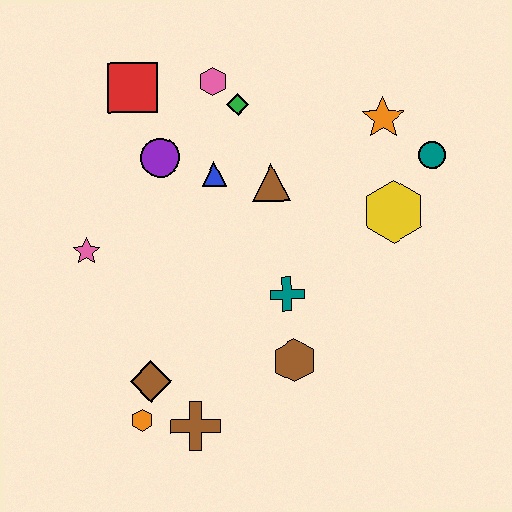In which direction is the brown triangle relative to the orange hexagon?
The brown triangle is above the orange hexagon.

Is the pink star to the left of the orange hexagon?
Yes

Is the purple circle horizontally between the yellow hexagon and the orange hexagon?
Yes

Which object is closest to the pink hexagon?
The green diamond is closest to the pink hexagon.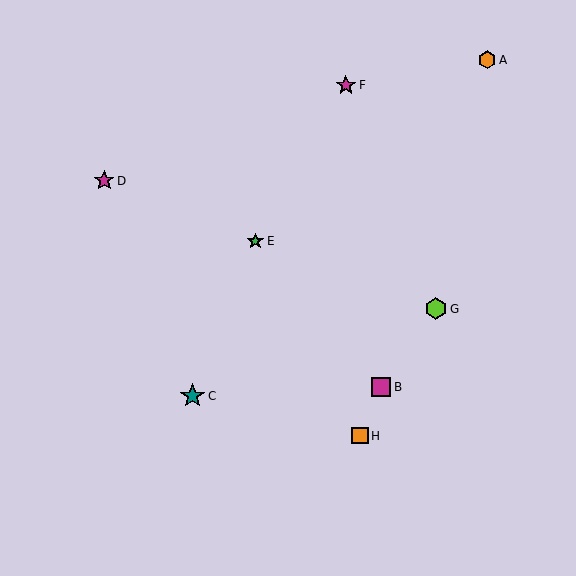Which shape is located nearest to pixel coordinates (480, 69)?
The orange hexagon (labeled A) at (487, 60) is nearest to that location.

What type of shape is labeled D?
Shape D is a magenta star.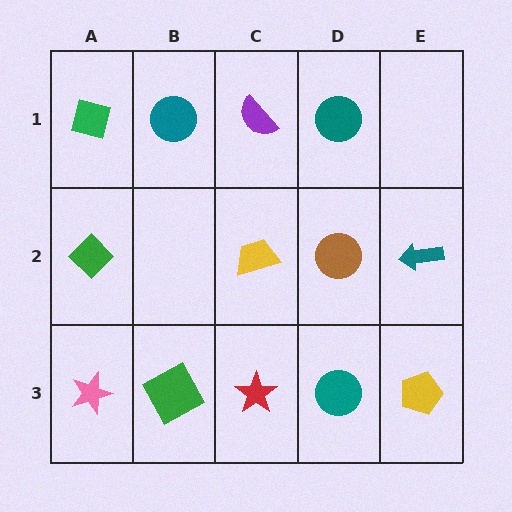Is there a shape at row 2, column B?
No, that cell is empty.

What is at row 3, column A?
A pink star.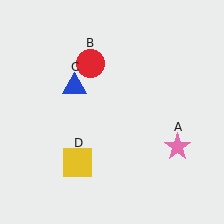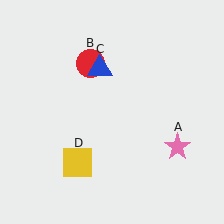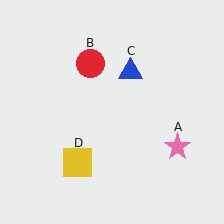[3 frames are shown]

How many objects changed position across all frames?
1 object changed position: blue triangle (object C).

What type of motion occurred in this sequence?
The blue triangle (object C) rotated clockwise around the center of the scene.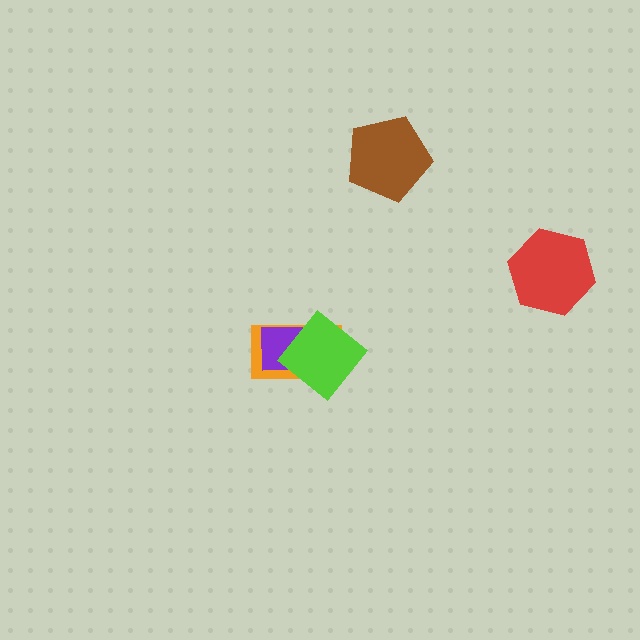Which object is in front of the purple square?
The lime diamond is in front of the purple square.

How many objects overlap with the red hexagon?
0 objects overlap with the red hexagon.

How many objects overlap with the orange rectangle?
2 objects overlap with the orange rectangle.